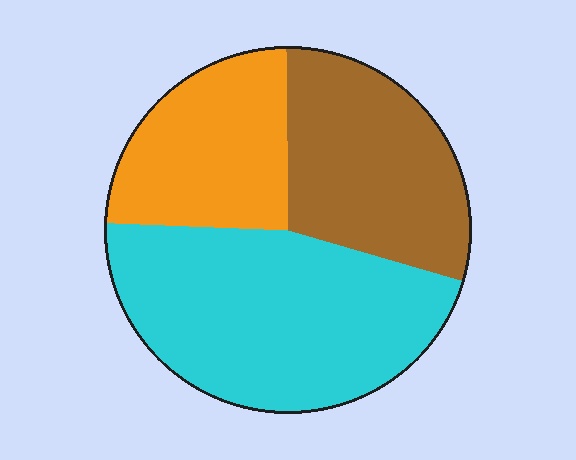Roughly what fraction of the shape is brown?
Brown takes up between a sixth and a third of the shape.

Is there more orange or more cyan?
Cyan.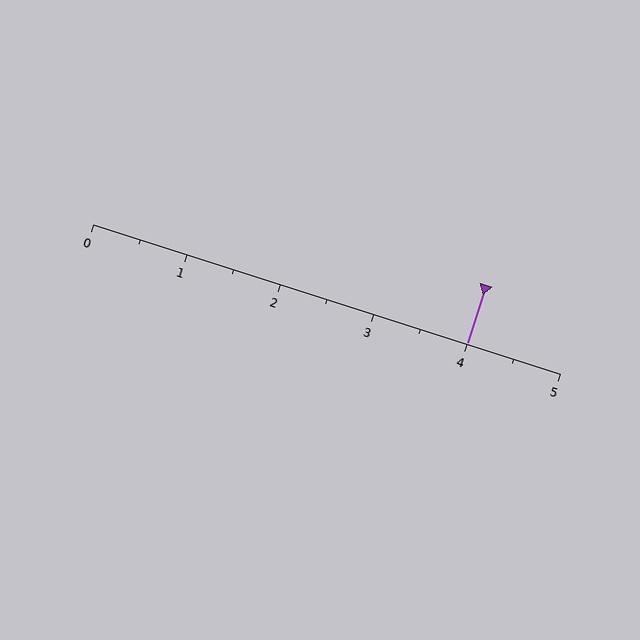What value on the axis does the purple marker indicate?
The marker indicates approximately 4.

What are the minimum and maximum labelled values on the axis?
The axis runs from 0 to 5.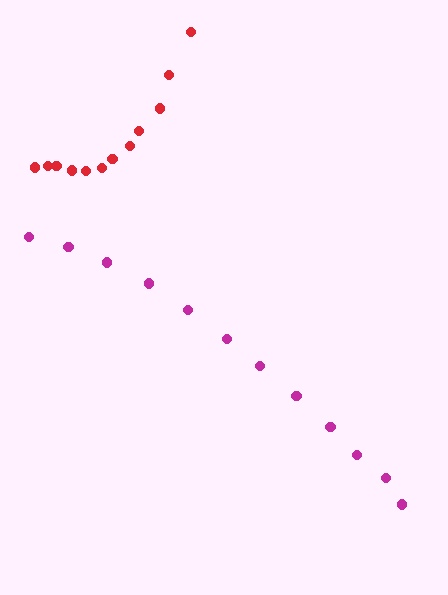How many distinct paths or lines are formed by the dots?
There are 2 distinct paths.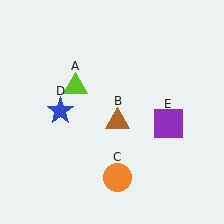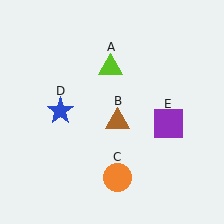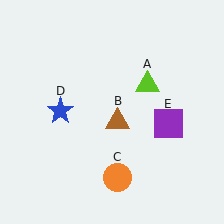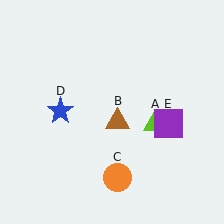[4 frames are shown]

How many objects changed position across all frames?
1 object changed position: lime triangle (object A).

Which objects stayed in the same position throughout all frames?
Brown triangle (object B) and orange circle (object C) and blue star (object D) and purple square (object E) remained stationary.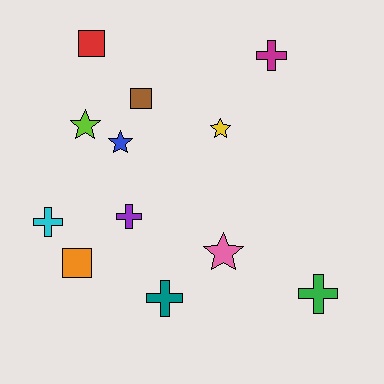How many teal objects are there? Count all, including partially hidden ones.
There is 1 teal object.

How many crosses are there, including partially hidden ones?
There are 5 crosses.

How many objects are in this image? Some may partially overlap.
There are 12 objects.